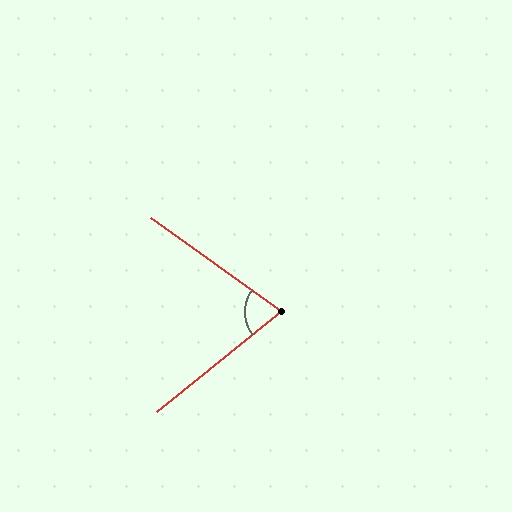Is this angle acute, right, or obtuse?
It is acute.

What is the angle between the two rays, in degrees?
Approximately 74 degrees.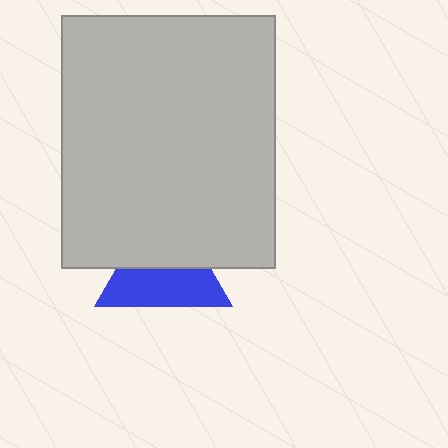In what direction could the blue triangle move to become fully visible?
The blue triangle could move down. That would shift it out from behind the light gray rectangle entirely.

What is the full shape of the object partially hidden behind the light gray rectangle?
The partially hidden object is a blue triangle.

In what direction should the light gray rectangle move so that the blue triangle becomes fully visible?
The light gray rectangle should move up. That is the shortest direction to clear the overlap and leave the blue triangle fully visible.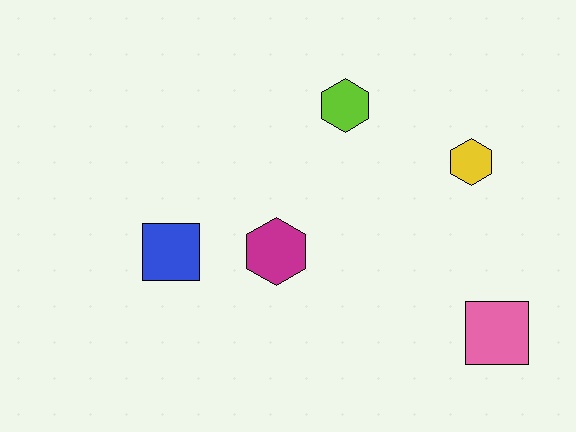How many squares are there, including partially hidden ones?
There are 2 squares.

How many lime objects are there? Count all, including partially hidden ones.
There is 1 lime object.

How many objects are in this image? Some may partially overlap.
There are 5 objects.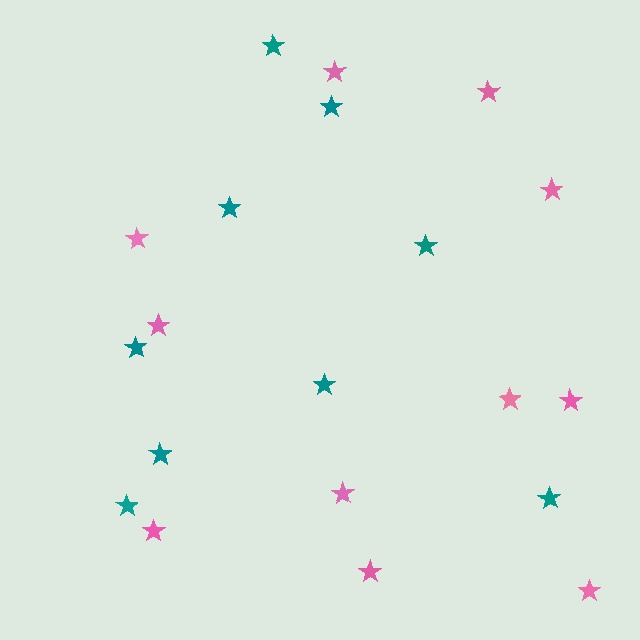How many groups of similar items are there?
There are 2 groups: one group of pink stars (11) and one group of teal stars (9).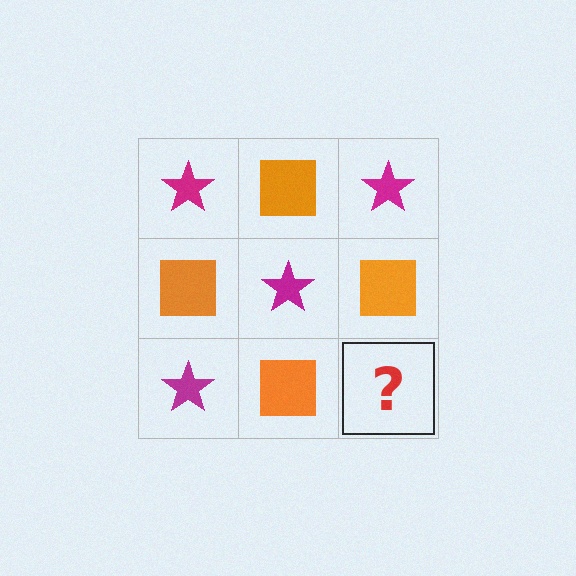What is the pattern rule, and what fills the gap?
The rule is that it alternates magenta star and orange square in a checkerboard pattern. The gap should be filled with a magenta star.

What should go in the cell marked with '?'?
The missing cell should contain a magenta star.